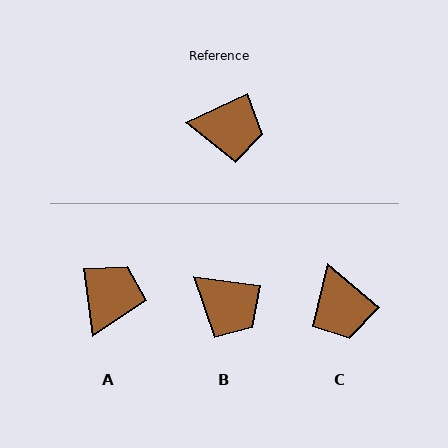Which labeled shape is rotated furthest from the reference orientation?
A, about 72 degrees away.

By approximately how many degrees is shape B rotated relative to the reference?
Approximately 32 degrees clockwise.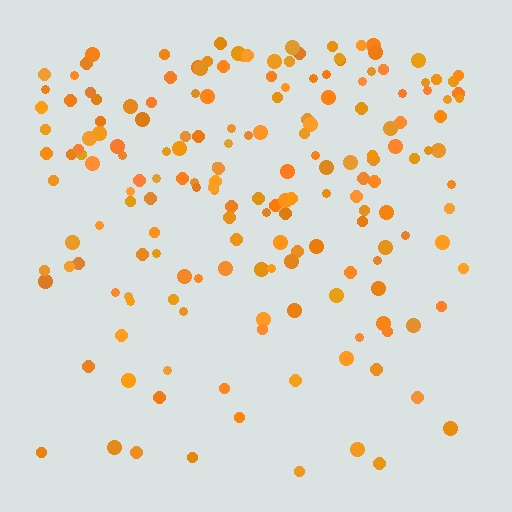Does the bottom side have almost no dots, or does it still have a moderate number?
Still a moderate number, just noticeably fewer than the top.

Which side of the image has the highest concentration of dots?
The top.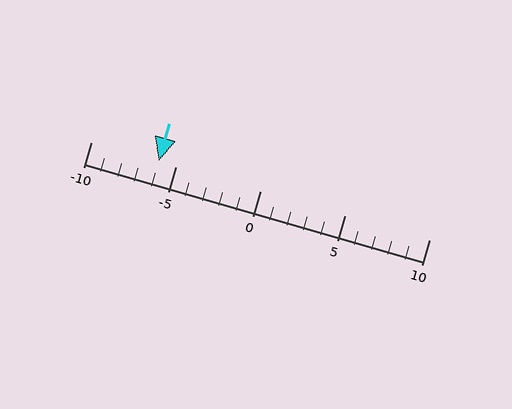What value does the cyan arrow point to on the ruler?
The cyan arrow points to approximately -6.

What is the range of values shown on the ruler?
The ruler shows values from -10 to 10.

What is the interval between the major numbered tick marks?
The major tick marks are spaced 5 units apart.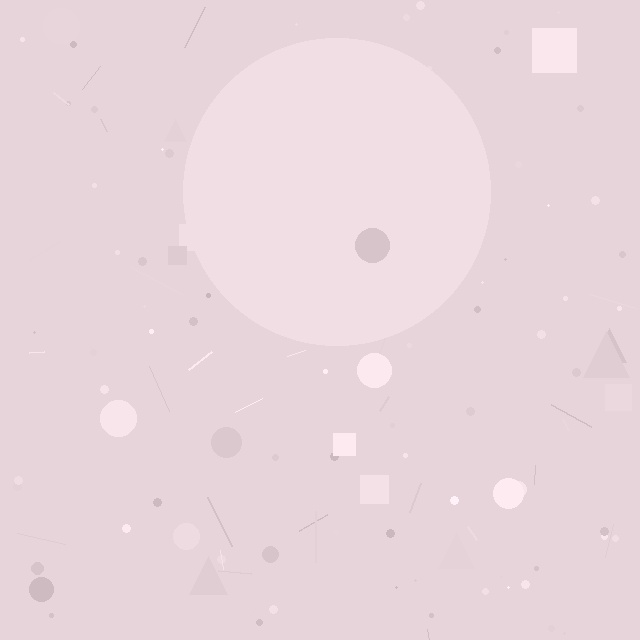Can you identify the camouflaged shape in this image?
The camouflaged shape is a circle.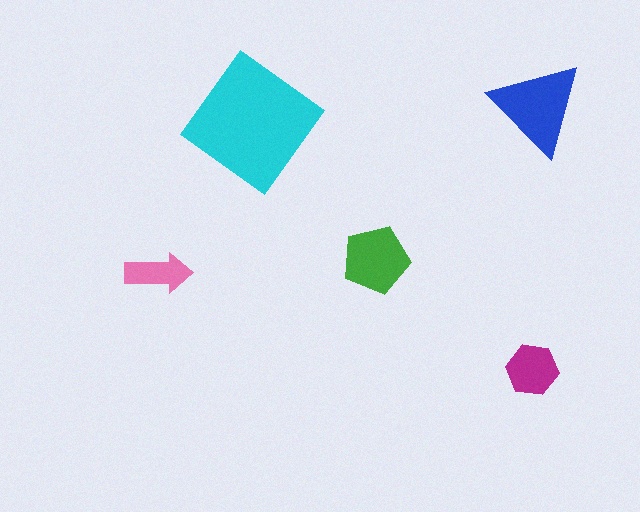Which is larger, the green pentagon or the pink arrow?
The green pentagon.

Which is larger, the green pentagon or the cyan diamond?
The cyan diamond.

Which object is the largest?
The cyan diamond.